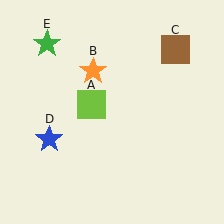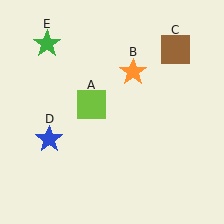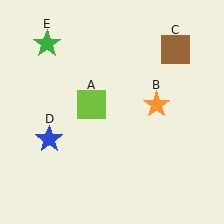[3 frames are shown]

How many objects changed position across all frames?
1 object changed position: orange star (object B).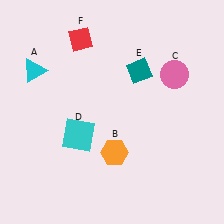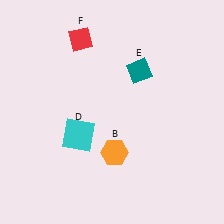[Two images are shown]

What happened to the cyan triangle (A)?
The cyan triangle (A) was removed in Image 2. It was in the top-left area of Image 1.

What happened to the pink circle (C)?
The pink circle (C) was removed in Image 2. It was in the top-right area of Image 1.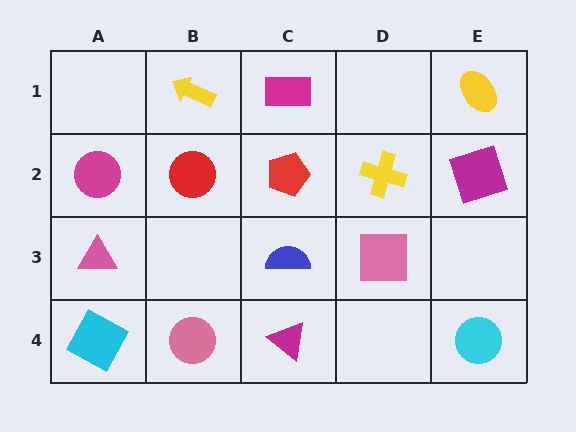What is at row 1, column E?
A yellow ellipse.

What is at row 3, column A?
A pink triangle.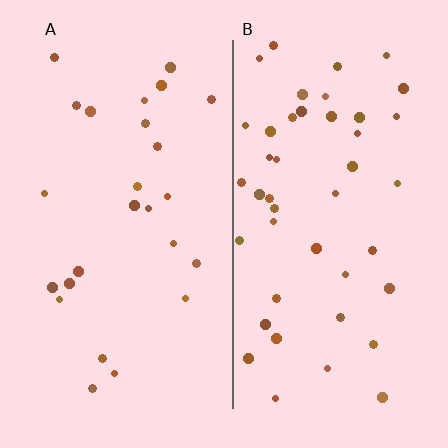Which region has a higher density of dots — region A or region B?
B (the right).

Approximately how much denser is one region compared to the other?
Approximately 1.8× — region B over region A.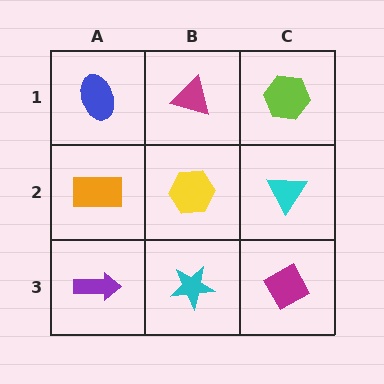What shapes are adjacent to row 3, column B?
A yellow hexagon (row 2, column B), a purple arrow (row 3, column A), a magenta diamond (row 3, column C).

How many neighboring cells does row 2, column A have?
3.